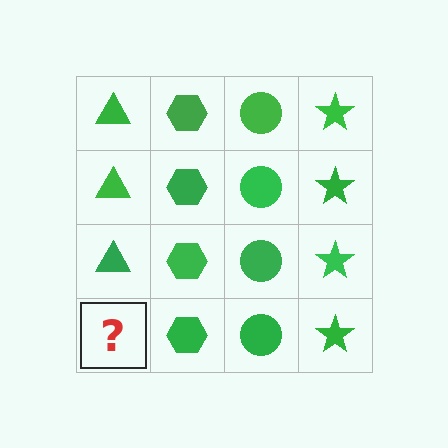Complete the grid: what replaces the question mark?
The question mark should be replaced with a green triangle.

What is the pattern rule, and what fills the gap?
The rule is that each column has a consistent shape. The gap should be filled with a green triangle.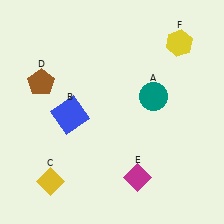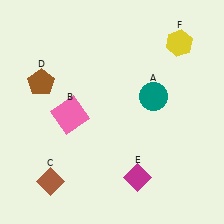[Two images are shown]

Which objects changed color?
B changed from blue to pink. C changed from yellow to brown.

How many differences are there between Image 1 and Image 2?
There are 2 differences between the two images.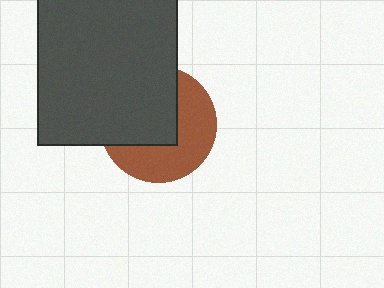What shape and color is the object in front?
The object in front is a dark gray rectangle.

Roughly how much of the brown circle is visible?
About half of it is visible (roughly 50%).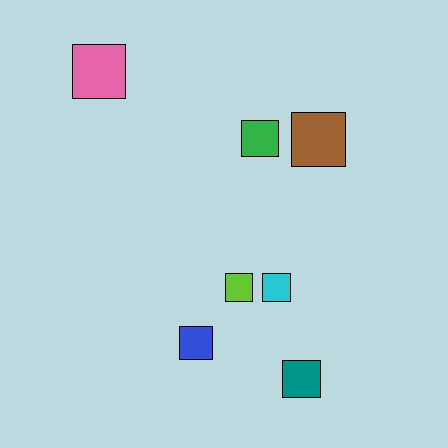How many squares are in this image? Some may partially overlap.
There are 7 squares.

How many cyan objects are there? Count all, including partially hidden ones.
There is 1 cyan object.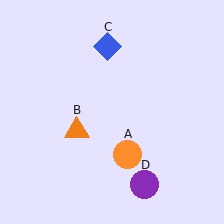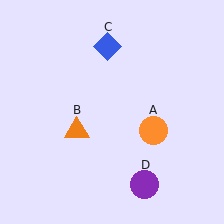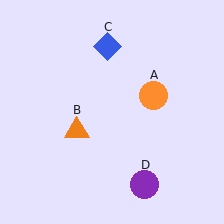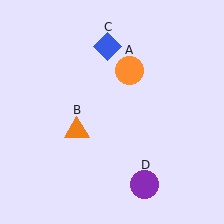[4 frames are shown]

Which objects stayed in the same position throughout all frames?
Orange triangle (object B) and blue diamond (object C) and purple circle (object D) remained stationary.